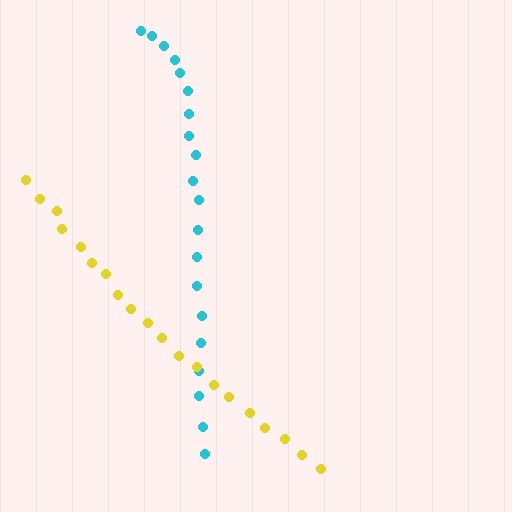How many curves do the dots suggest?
There are 2 distinct paths.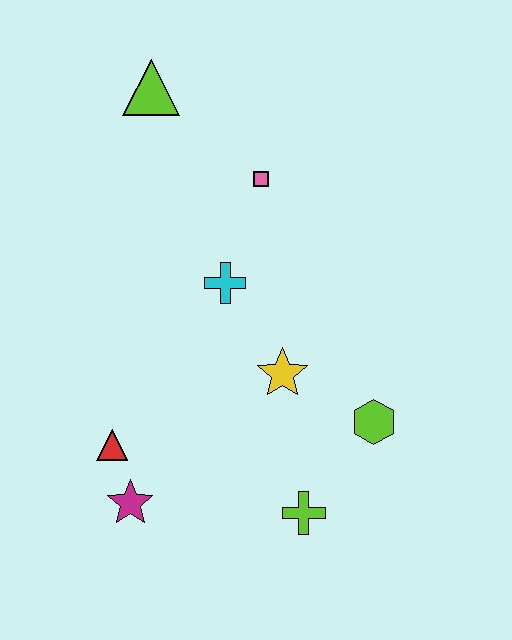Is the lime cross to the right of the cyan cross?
Yes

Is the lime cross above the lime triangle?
No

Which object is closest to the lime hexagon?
The yellow star is closest to the lime hexagon.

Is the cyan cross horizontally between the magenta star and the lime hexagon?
Yes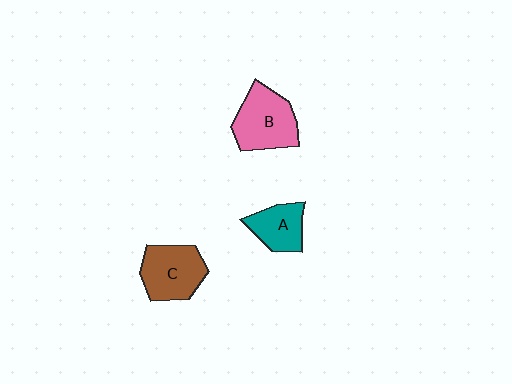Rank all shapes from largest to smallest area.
From largest to smallest: B (pink), C (brown), A (teal).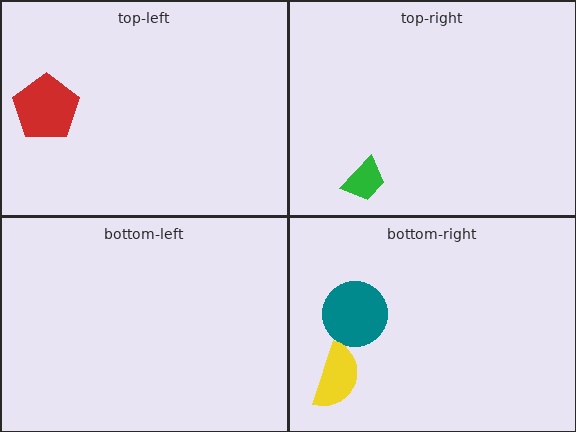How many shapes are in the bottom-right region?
2.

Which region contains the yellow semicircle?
The bottom-right region.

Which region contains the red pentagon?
The top-left region.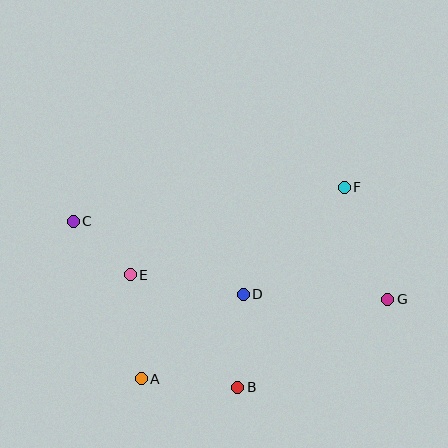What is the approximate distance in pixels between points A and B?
The distance between A and B is approximately 97 pixels.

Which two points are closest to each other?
Points C and E are closest to each other.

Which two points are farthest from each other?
Points C and G are farthest from each other.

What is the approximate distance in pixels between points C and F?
The distance between C and F is approximately 273 pixels.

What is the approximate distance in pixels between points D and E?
The distance between D and E is approximately 114 pixels.